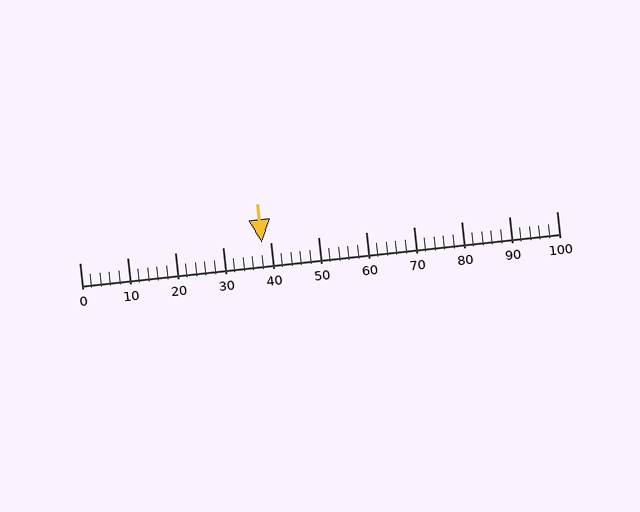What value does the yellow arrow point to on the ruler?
The yellow arrow points to approximately 38.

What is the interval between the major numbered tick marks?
The major tick marks are spaced 10 units apart.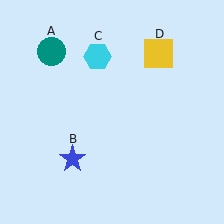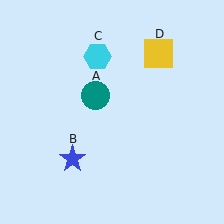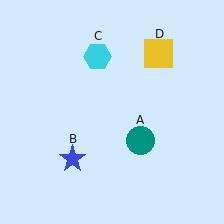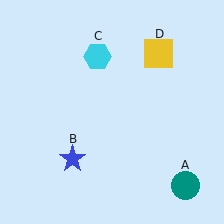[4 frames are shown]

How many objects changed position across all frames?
1 object changed position: teal circle (object A).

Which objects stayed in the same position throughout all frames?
Blue star (object B) and cyan hexagon (object C) and yellow square (object D) remained stationary.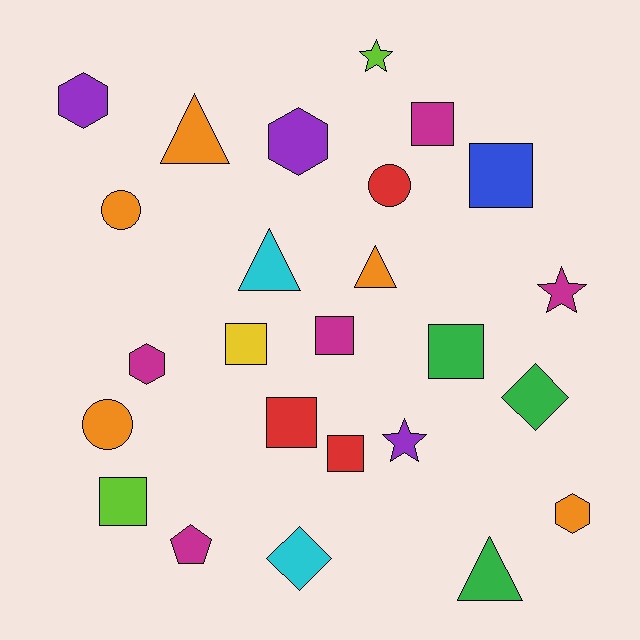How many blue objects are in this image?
There is 1 blue object.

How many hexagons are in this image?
There are 4 hexagons.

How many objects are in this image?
There are 25 objects.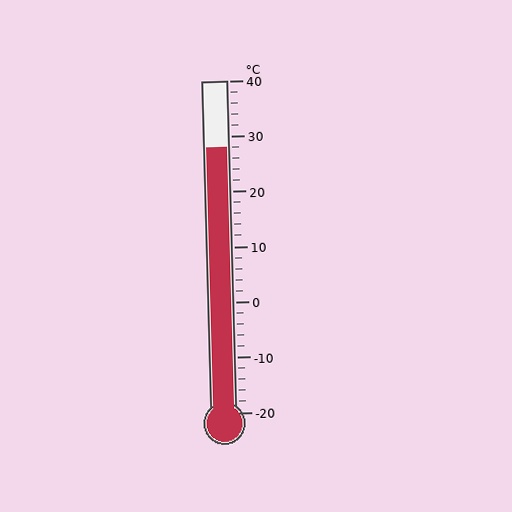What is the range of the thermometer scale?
The thermometer scale ranges from -20°C to 40°C.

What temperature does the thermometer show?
The thermometer shows approximately 28°C.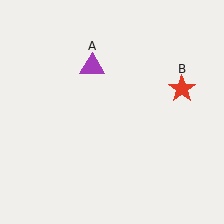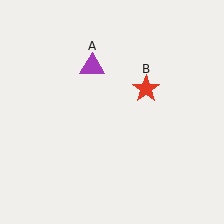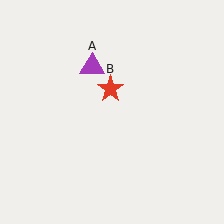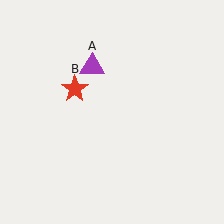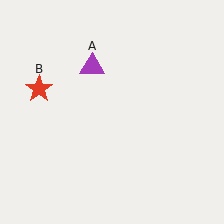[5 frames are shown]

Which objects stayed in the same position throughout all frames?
Purple triangle (object A) remained stationary.